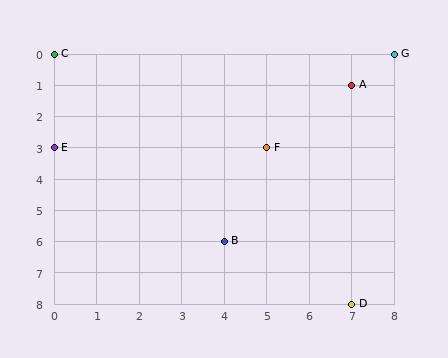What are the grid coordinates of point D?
Point D is at grid coordinates (7, 8).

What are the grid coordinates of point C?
Point C is at grid coordinates (0, 0).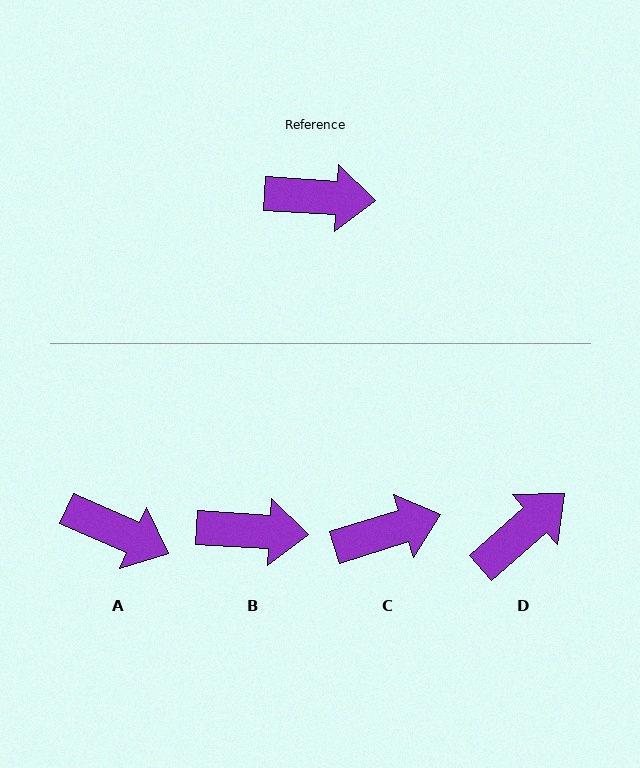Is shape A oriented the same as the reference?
No, it is off by about 20 degrees.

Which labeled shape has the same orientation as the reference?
B.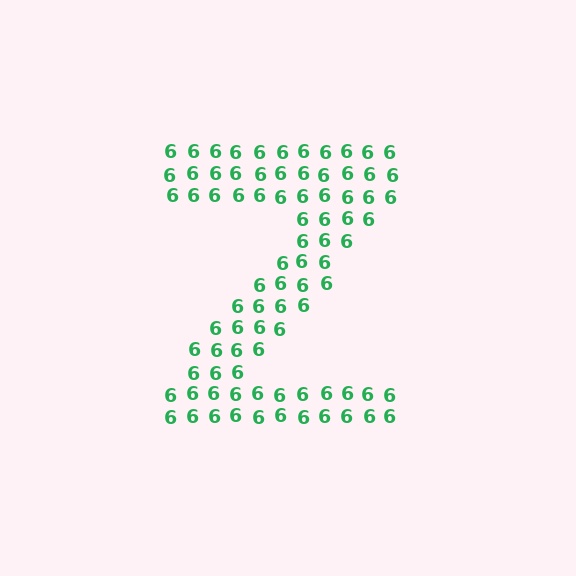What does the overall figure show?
The overall figure shows the letter Z.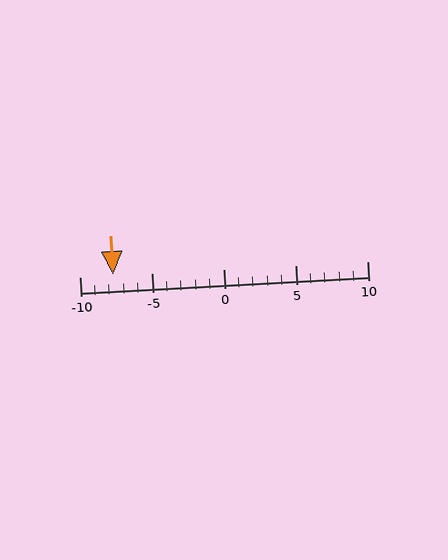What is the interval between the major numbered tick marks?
The major tick marks are spaced 5 units apart.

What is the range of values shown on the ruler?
The ruler shows values from -10 to 10.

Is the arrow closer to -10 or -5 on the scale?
The arrow is closer to -10.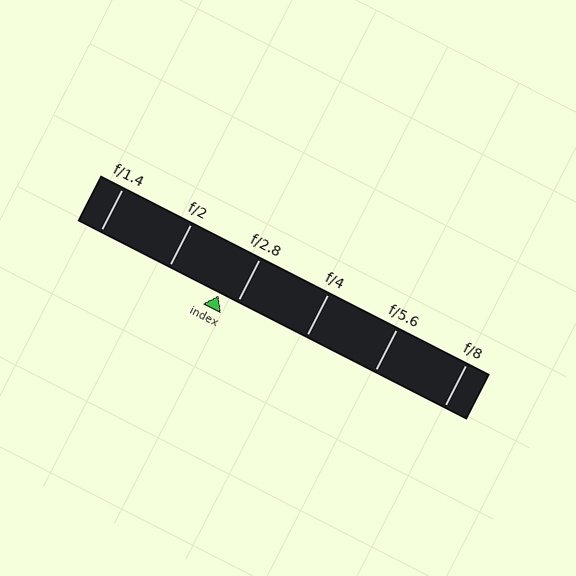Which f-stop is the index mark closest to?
The index mark is closest to f/2.8.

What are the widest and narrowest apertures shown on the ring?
The widest aperture shown is f/1.4 and the narrowest is f/8.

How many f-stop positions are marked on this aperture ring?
There are 6 f-stop positions marked.